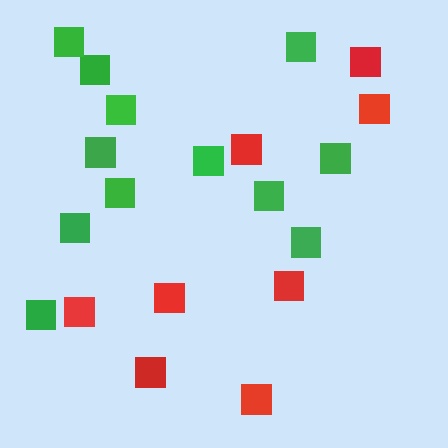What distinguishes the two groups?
There are 2 groups: one group of green squares (12) and one group of red squares (8).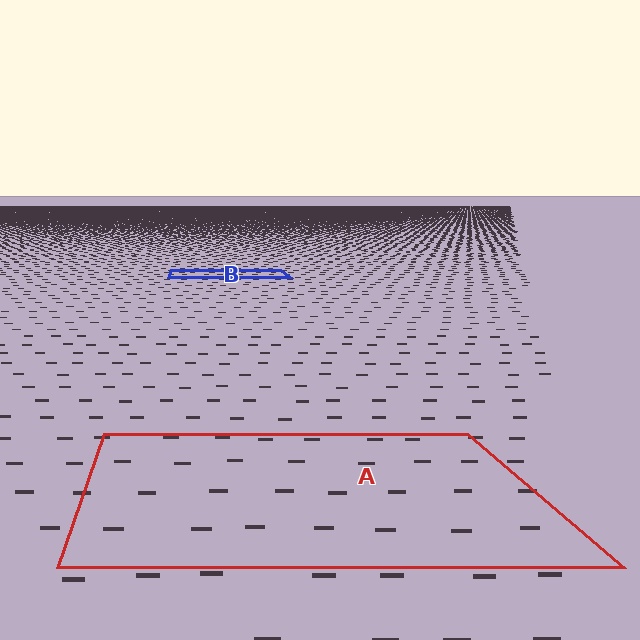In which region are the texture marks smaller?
The texture marks are smaller in region B, because it is farther away.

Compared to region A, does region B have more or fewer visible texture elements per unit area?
Region B has more texture elements per unit area — they are packed more densely because it is farther away.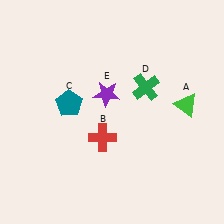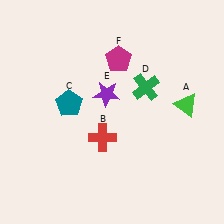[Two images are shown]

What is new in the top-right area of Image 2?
A magenta pentagon (F) was added in the top-right area of Image 2.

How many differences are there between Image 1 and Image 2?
There is 1 difference between the two images.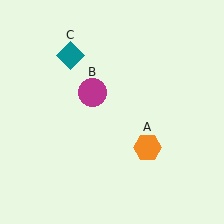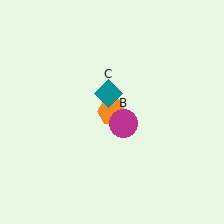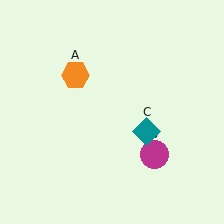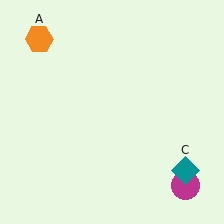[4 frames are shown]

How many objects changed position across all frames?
3 objects changed position: orange hexagon (object A), magenta circle (object B), teal diamond (object C).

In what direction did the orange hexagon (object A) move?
The orange hexagon (object A) moved up and to the left.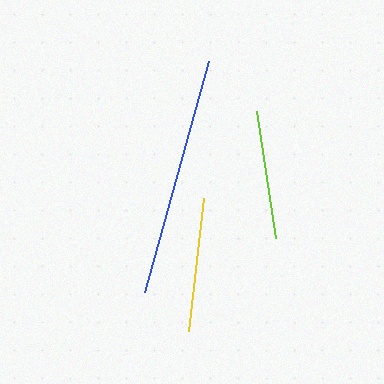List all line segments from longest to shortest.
From longest to shortest: blue, yellow, lime.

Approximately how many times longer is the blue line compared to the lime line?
The blue line is approximately 1.9 times the length of the lime line.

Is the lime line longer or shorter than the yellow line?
The yellow line is longer than the lime line.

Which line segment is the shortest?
The lime line is the shortest at approximately 129 pixels.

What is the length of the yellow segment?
The yellow segment is approximately 134 pixels long.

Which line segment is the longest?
The blue line is the longest at approximately 240 pixels.